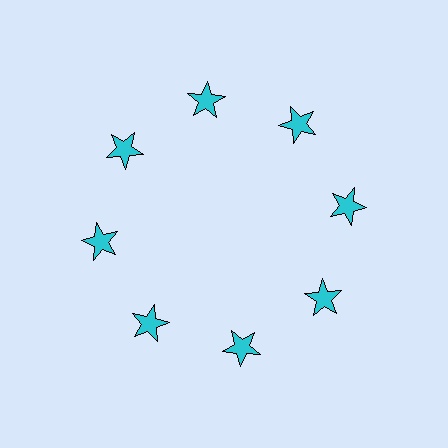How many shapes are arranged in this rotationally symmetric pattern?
There are 8 shapes, arranged in 8 groups of 1.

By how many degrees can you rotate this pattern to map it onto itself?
The pattern maps onto itself every 45 degrees of rotation.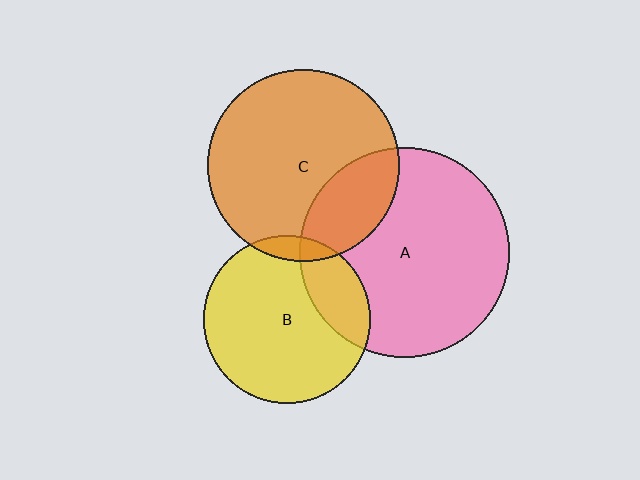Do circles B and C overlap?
Yes.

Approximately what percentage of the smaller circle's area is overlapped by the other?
Approximately 5%.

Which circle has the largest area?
Circle A (pink).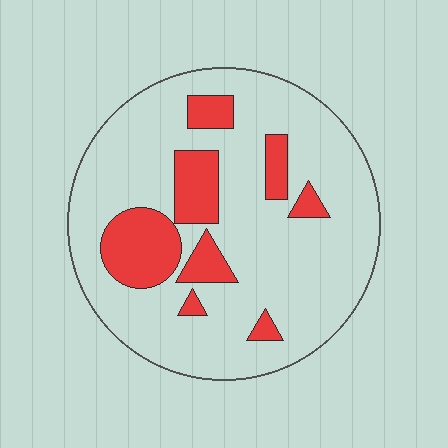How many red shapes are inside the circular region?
8.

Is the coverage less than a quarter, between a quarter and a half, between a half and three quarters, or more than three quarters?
Less than a quarter.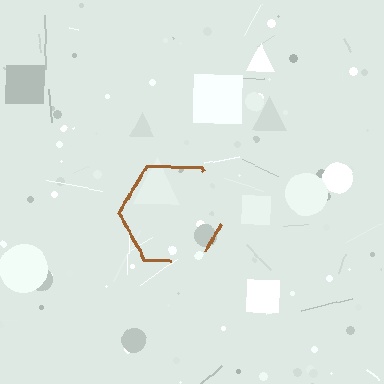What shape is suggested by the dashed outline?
The dashed outline suggests a hexagon.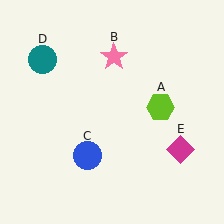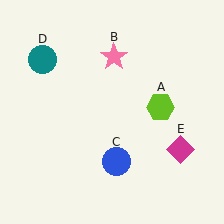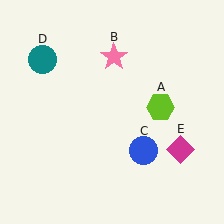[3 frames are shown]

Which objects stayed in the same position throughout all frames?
Lime hexagon (object A) and pink star (object B) and teal circle (object D) and magenta diamond (object E) remained stationary.